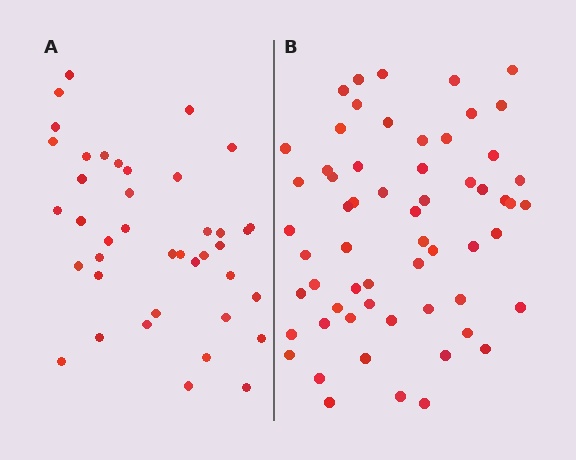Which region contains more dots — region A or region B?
Region B (the right region) has more dots.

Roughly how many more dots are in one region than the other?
Region B has approximately 20 more dots than region A.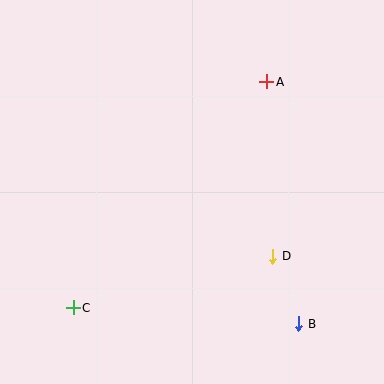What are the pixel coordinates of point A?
Point A is at (267, 82).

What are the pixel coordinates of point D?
Point D is at (273, 256).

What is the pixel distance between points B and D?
The distance between B and D is 72 pixels.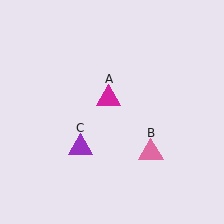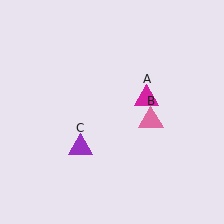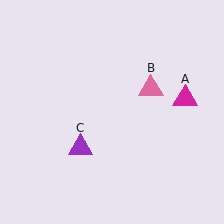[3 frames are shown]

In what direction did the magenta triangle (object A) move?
The magenta triangle (object A) moved right.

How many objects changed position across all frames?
2 objects changed position: magenta triangle (object A), pink triangle (object B).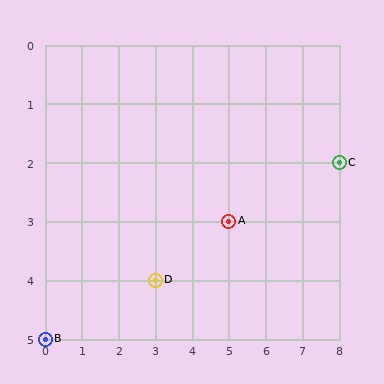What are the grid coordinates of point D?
Point D is at grid coordinates (3, 4).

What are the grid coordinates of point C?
Point C is at grid coordinates (8, 2).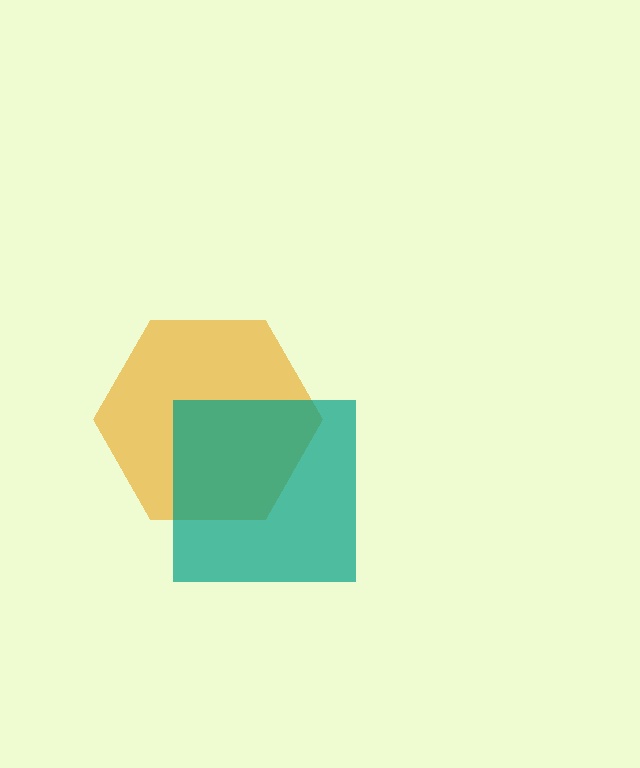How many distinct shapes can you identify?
There are 2 distinct shapes: an orange hexagon, a teal square.